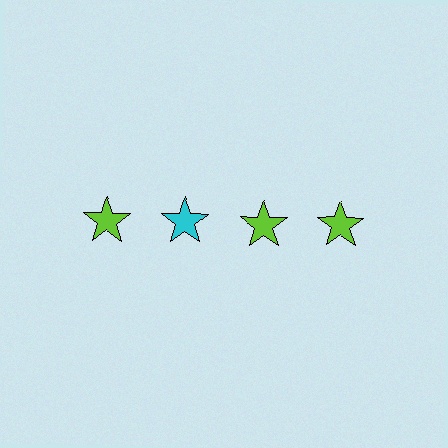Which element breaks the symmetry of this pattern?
The cyan star in the top row, second from left column breaks the symmetry. All other shapes are lime stars.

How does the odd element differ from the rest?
It has a different color: cyan instead of lime.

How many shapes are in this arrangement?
There are 4 shapes arranged in a grid pattern.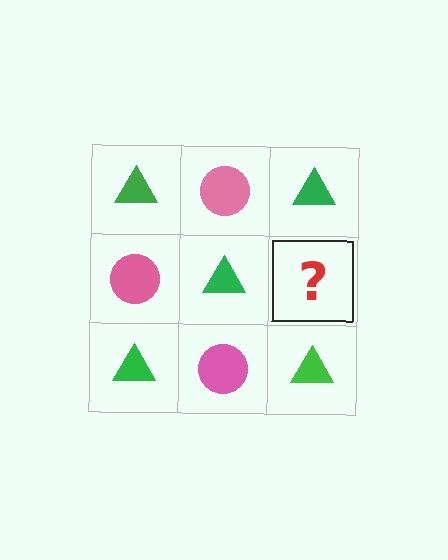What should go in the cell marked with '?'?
The missing cell should contain a pink circle.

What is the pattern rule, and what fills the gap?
The rule is that it alternates green triangle and pink circle in a checkerboard pattern. The gap should be filled with a pink circle.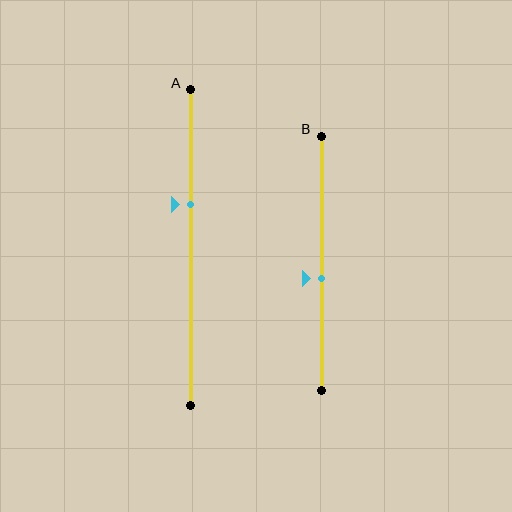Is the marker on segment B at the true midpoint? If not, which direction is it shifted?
No, the marker on segment B is shifted downward by about 6% of the segment length.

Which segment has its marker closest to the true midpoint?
Segment B has its marker closest to the true midpoint.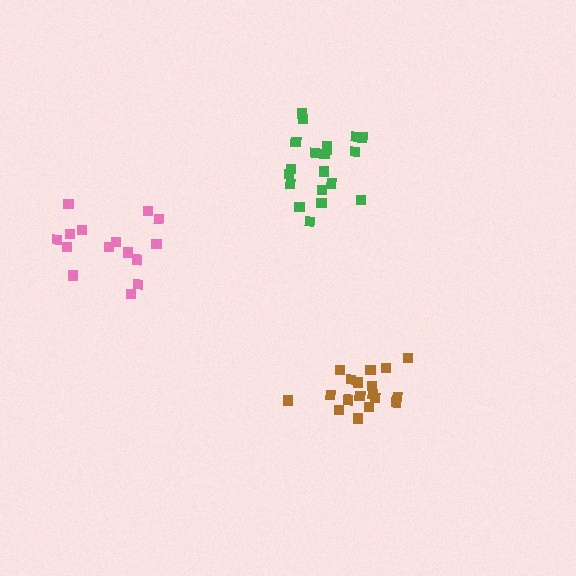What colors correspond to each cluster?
The clusters are colored: brown, pink, green.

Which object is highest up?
The green cluster is topmost.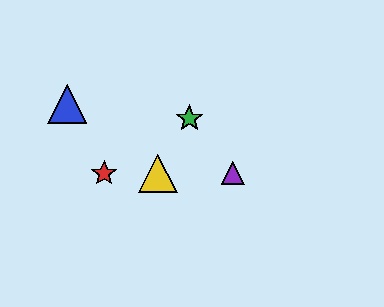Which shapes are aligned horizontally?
The red star, the yellow triangle, the purple triangle are aligned horizontally.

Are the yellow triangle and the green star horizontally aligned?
No, the yellow triangle is at y≈173 and the green star is at y≈118.